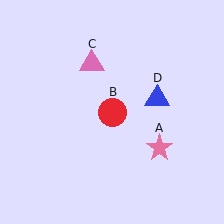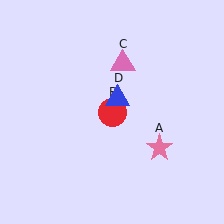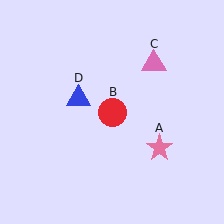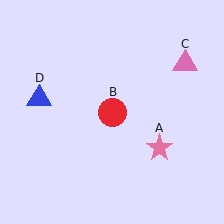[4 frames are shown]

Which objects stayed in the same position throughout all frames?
Pink star (object A) and red circle (object B) remained stationary.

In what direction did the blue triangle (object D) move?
The blue triangle (object D) moved left.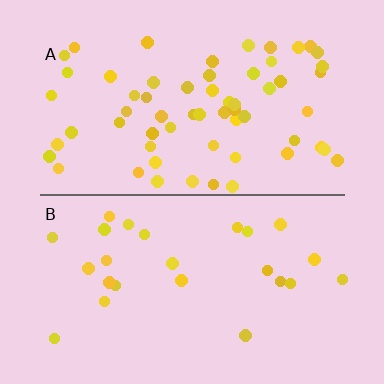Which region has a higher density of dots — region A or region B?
A (the top).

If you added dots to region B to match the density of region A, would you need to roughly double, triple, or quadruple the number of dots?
Approximately double.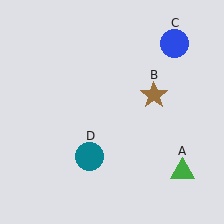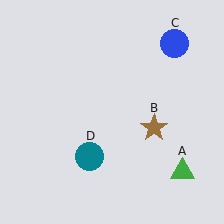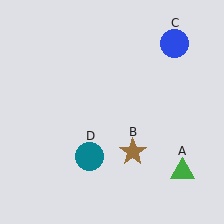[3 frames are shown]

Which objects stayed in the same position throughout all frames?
Green triangle (object A) and blue circle (object C) and teal circle (object D) remained stationary.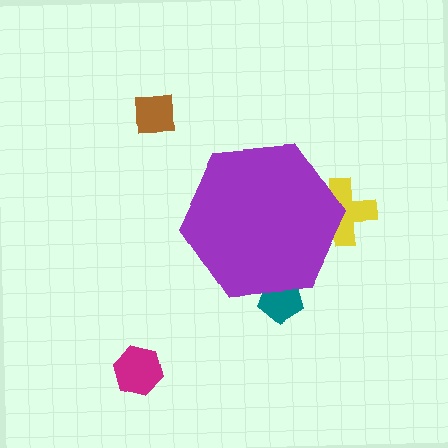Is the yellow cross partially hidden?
Yes, the yellow cross is partially hidden behind the purple hexagon.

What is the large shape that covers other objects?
A purple hexagon.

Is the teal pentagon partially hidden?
Yes, the teal pentagon is partially hidden behind the purple hexagon.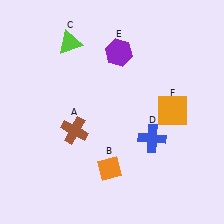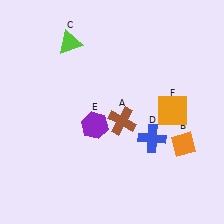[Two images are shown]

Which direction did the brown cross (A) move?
The brown cross (A) moved right.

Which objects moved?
The objects that moved are: the brown cross (A), the orange diamond (B), the purple hexagon (E).